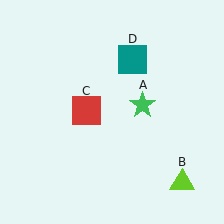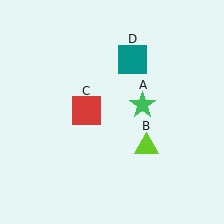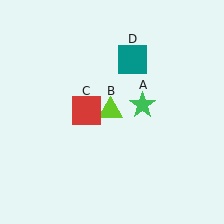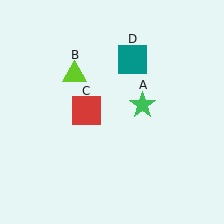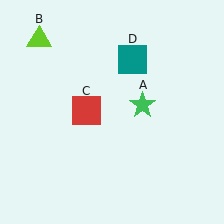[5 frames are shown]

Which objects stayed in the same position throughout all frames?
Green star (object A) and red square (object C) and teal square (object D) remained stationary.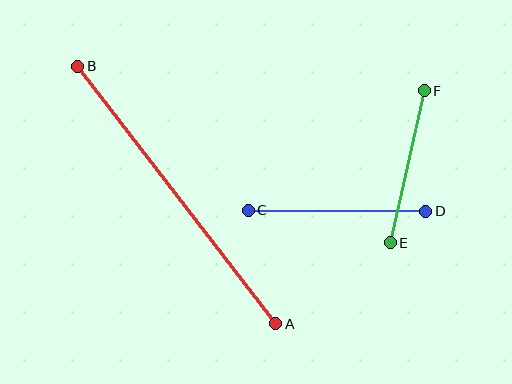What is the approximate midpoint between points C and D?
The midpoint is at approximately (337, 211) pixels.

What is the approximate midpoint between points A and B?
The midpoint is at approximately (177, 195) pixels.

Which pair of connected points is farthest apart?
Points A and B are farthest apart.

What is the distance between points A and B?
The distance is approximately 325 pixels.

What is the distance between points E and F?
The distance is approximately 156 pixels.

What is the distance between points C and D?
The distance is approximately 177 pixels.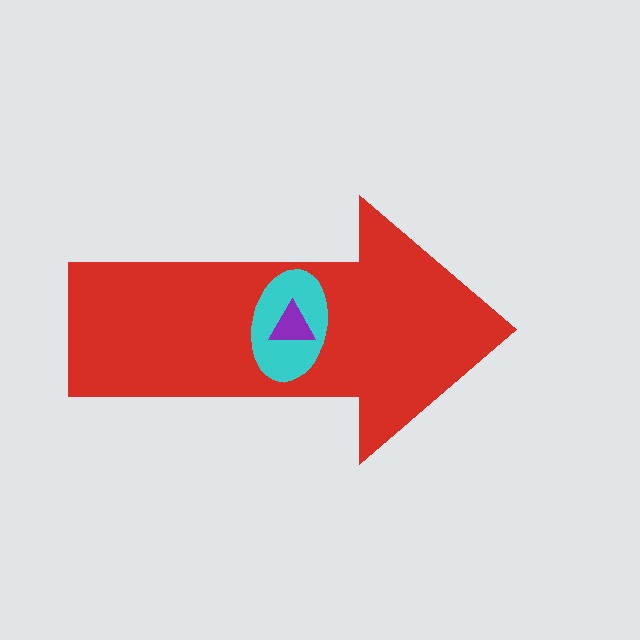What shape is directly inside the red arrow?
The cyan ellipse.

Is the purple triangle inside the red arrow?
Yes.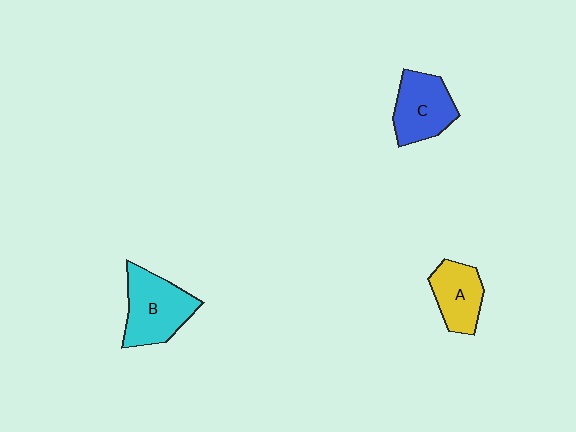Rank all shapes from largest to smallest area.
From largest to smallest: B (cyan), C (blue), A (yellow).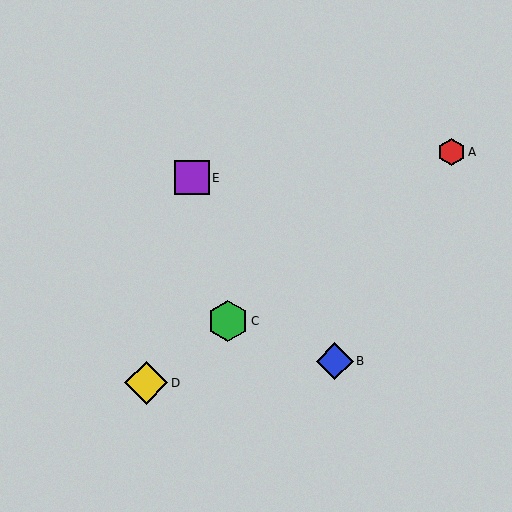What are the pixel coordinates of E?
Object E is at (192, 178).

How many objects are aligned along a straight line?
3 objects (A, C, D) are aligned along a straight line.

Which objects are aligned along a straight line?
Objects A, C, D are aligned along a straight line.